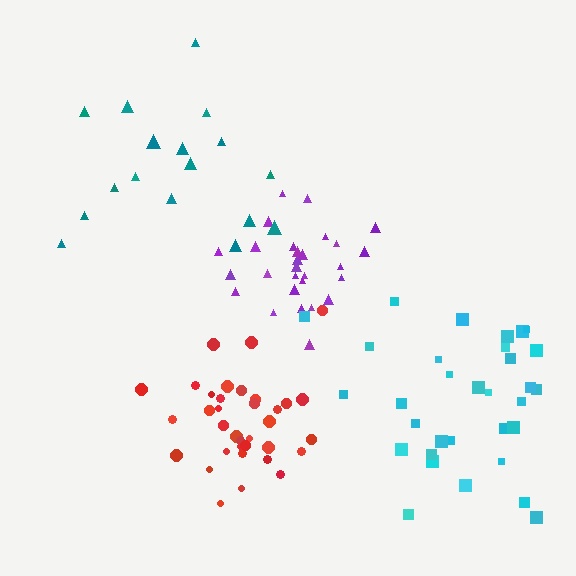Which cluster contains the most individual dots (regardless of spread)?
Red (35).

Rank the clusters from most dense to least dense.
red, purple, cyan, teal.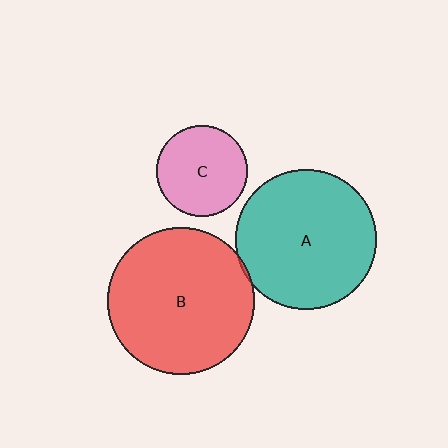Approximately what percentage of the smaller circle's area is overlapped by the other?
Approximately 5%.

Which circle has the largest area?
Circle B (red).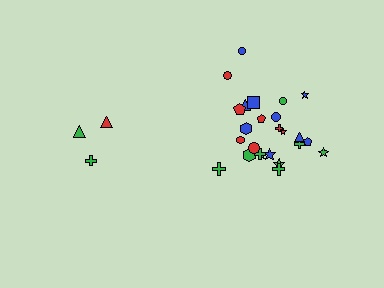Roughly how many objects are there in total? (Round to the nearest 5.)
Roughly 30 objects in total.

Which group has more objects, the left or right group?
The right group.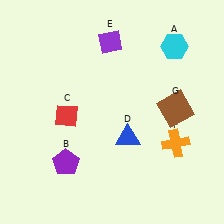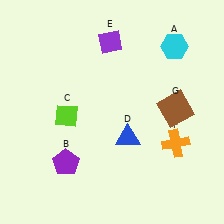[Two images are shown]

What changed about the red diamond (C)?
In Image 1, C is red. In Image 2, it changed to lime.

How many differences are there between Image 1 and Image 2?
There is 1 difference between the two images.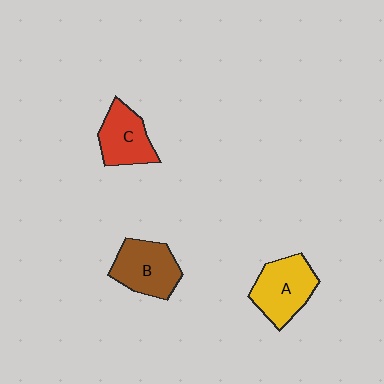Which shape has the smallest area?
Shape C (red).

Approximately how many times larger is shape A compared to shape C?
Approximately 1.2 times.